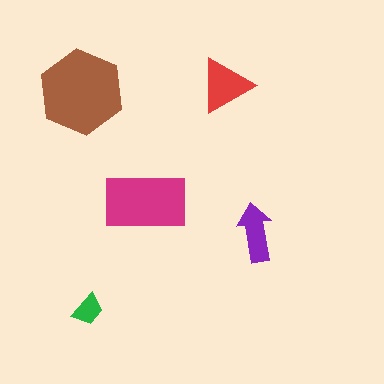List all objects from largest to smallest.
The brown hexagon, the magenta rectangle, the red triangle, the purple arrow, the green trapezoid.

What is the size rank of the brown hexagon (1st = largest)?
1st.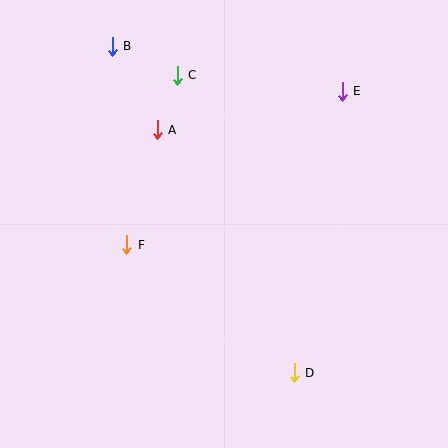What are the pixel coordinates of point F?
Point F is at (127, 245).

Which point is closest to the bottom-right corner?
Point D is closest to the bottom-right corner.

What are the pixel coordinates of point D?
Point D is at (294, 373).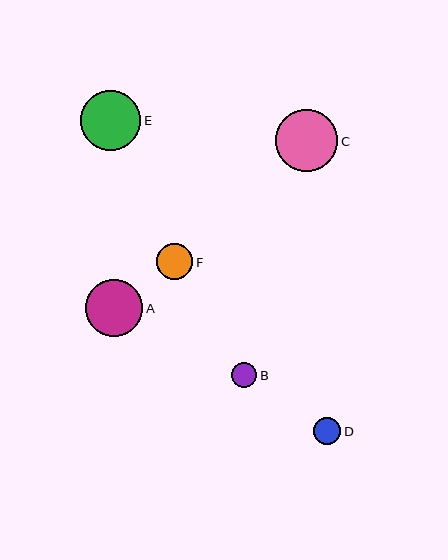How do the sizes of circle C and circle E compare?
Circle C and circle E are approximately the same size.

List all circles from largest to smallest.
From largest to smallest: C, E, A, F, D, B.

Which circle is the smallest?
Circle B is the smallest with a size of approximately 25 pixels.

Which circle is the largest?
Circle C is the largest with a size of approximately 62 pixels.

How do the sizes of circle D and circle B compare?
Circle D and circle B are approximately the same size.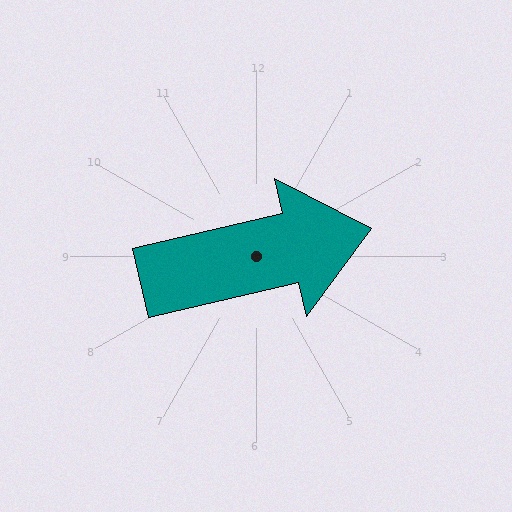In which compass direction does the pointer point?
East.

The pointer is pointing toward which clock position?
Roughly 3 o'clock.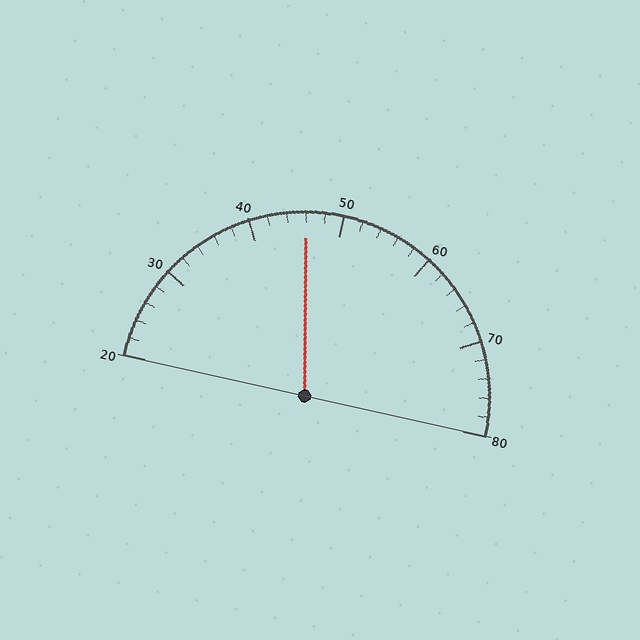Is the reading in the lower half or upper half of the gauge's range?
The reading is in the lower half of the range (20 to 80).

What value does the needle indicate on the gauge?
The needle indicates approximately 46.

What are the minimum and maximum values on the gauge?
The gauge ranges from 20 to 80.